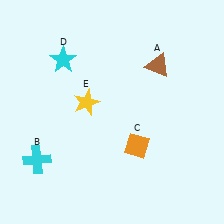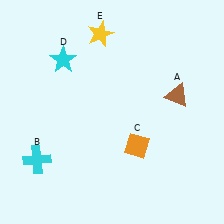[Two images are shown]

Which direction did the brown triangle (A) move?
The brown triangle (A) moved down.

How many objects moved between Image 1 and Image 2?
2 objects moved between the two images.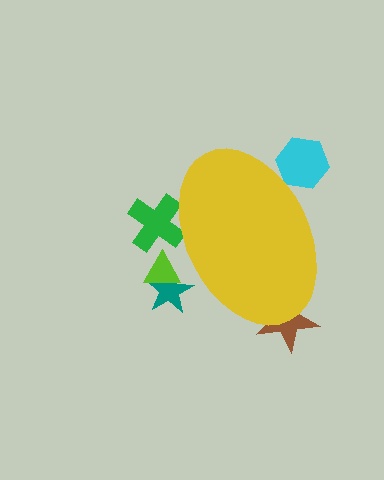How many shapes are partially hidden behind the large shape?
5 shapes are partially hidden.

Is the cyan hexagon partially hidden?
Yes, the cyan hexagon is partially hidden behind the yellow ellipse.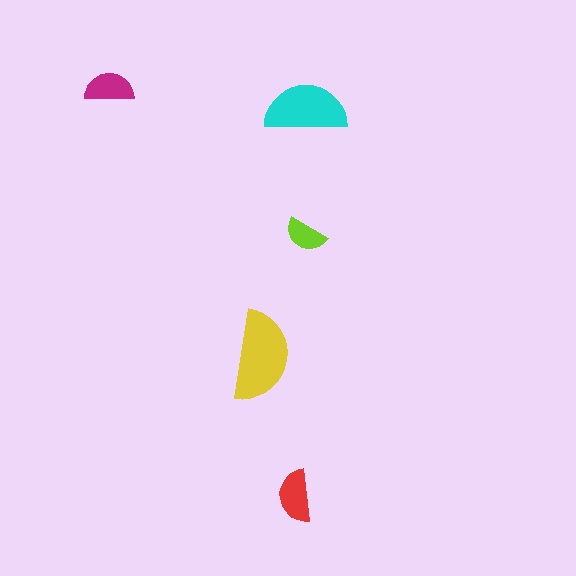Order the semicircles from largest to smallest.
the yellow one, the cyan one, the red one, the magenta one, the lime one.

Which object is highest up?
The magenta semicircle is topmost.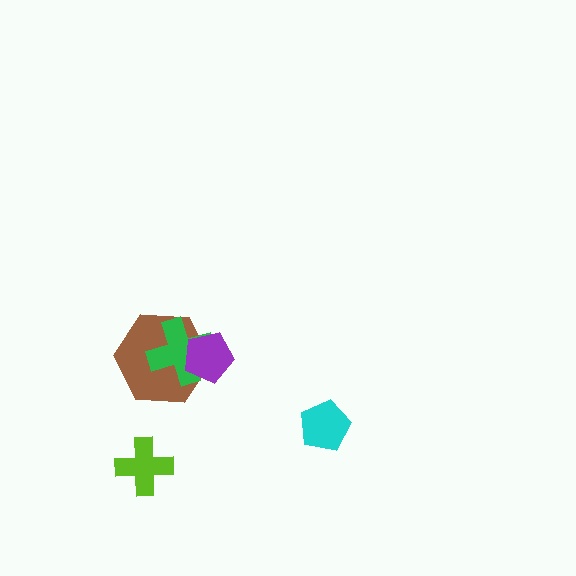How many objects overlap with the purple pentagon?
2 objects overlap with the purple pentagon.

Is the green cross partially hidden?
Yes, it is partially covered by another shape.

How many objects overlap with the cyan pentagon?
0 objects overlap with the cyan pentagon.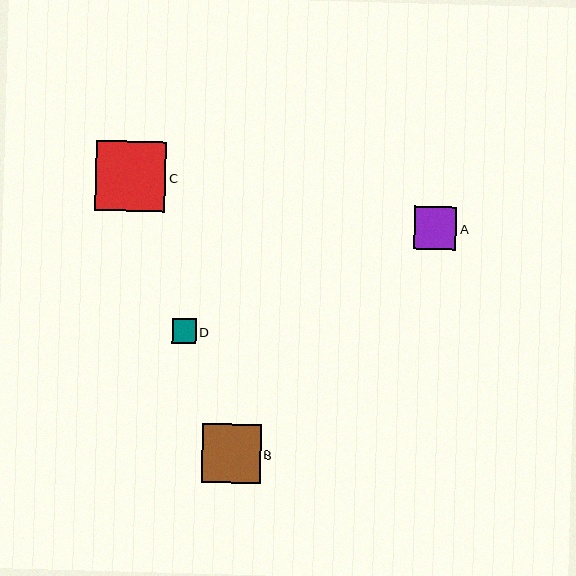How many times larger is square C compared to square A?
Square C is approximately 1.6 times the size of square A.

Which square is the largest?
Square C is the largest with a size of approximately 70 pixels.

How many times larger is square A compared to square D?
Square A is approximately 1.8 times the size of square D.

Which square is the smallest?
Square D is the smallest with a size of approximately 24 pixels.